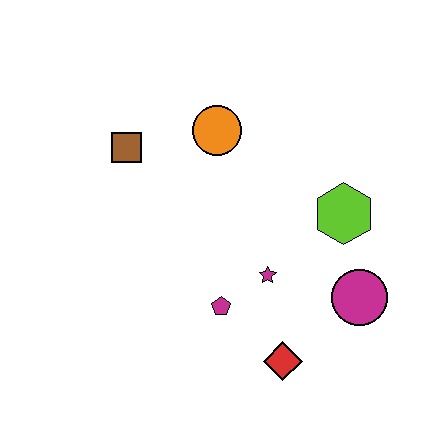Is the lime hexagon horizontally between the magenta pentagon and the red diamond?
No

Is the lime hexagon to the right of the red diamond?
Yes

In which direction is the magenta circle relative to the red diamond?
The magenta circle is to the right of the red diamond.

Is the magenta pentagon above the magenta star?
No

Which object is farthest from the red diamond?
The brown square is farthest from the red diamond.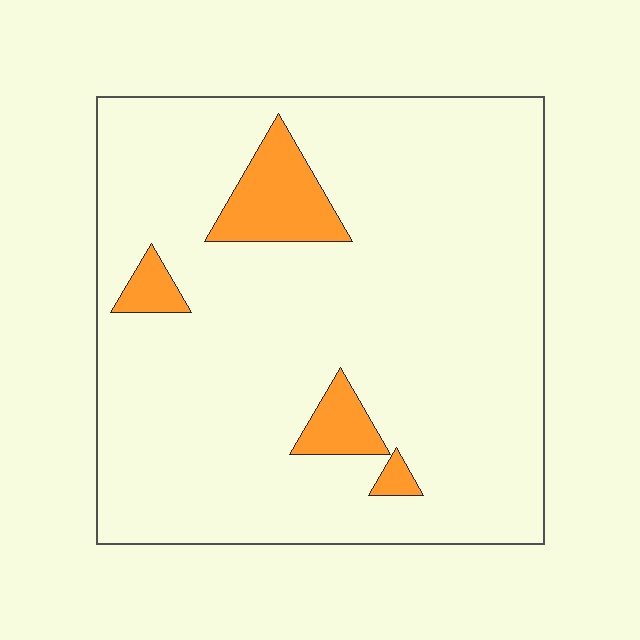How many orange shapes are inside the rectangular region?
4.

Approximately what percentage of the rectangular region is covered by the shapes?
Approximately 10%.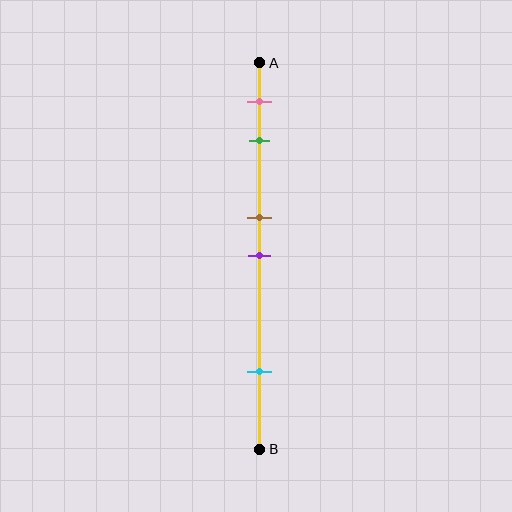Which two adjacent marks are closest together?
The brown and purple marks are the closest adjacent pair.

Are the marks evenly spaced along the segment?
No, the marks are not evenly spaced.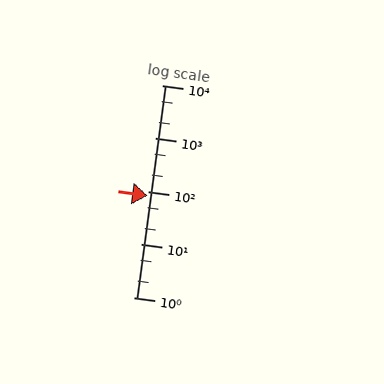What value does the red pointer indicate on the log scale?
The pointer indicates approximately 82.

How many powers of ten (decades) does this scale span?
The scale spans 4 decades, from 1 to 10000.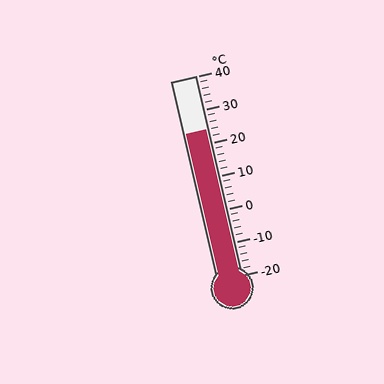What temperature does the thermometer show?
The thermometer shows approximately 24°C.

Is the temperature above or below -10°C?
The temperature is above -10°C.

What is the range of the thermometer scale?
The thermometer scale ranges from -20°C to 40°C.